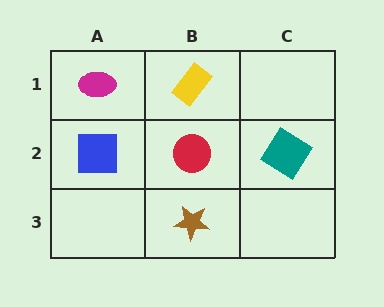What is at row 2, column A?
A blue square.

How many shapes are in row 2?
3 shapes.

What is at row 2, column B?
A red circle.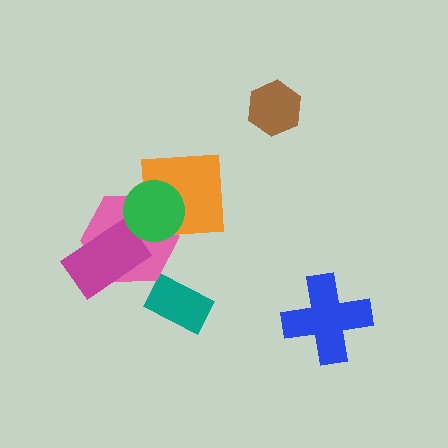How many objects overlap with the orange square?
2 objects overlap with the orange square.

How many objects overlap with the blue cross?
0 objects overlap with the blue cross.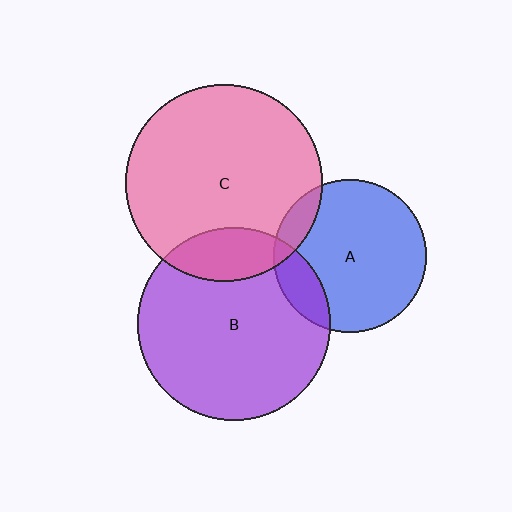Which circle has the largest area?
Circle C (pink).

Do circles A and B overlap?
Yes.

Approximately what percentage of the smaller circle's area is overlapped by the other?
Approximately 15%.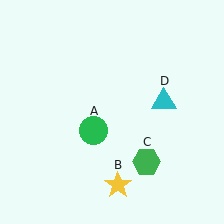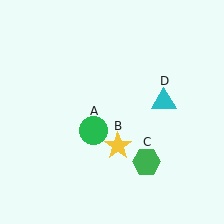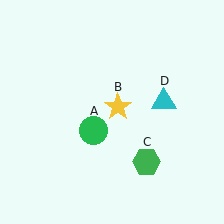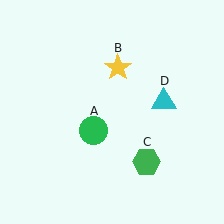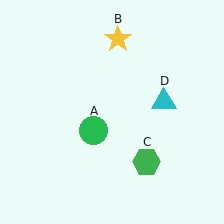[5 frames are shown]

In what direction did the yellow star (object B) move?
The yellow star (object B) moved up.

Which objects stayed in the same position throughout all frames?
Green circle (object A) and green hexagon (object C) and cyan triangle (object D) remained stationary.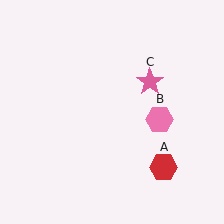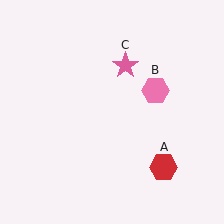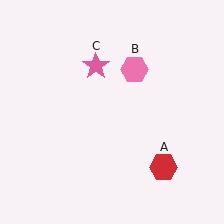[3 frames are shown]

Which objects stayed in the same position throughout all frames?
Red hexagon (object A) remained stationary.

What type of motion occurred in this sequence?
The pink hexagon (object B), pink star (object C) rotated counterclockwise around the center of the scene.